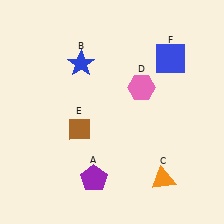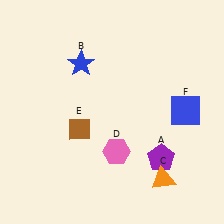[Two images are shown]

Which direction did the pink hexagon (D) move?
The pink hexagon (D) moved down.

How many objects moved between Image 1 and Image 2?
3 objects moved between the two images.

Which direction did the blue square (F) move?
The blue square (F) moved down.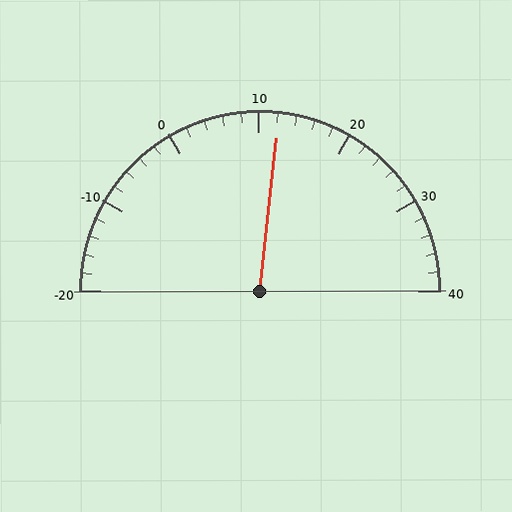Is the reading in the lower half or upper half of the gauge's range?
The reading is in the upper half of the range (-20 to 40).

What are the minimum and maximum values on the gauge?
The gauge ranges from -20 to 40.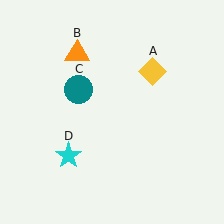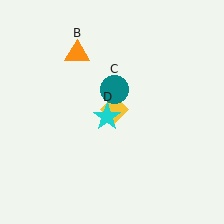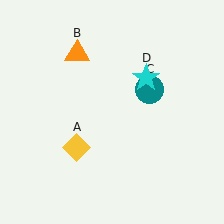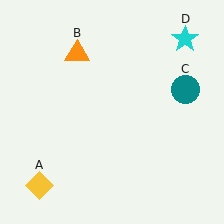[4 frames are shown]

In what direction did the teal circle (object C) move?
The teal circle (object C) moved right.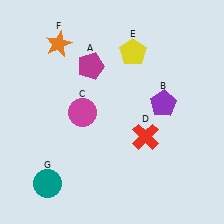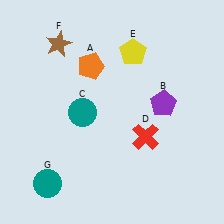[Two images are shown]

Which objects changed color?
A changed from magenta to orange. C changed from magenta to teal. F changed from orange to brown.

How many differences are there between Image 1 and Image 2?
There are 3 differences between the two images.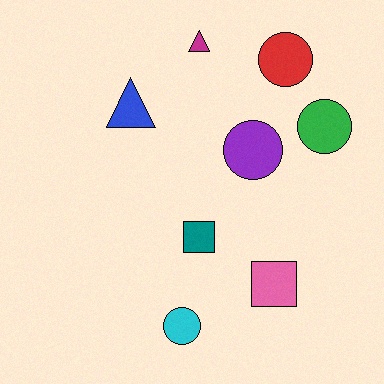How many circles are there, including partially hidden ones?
There are 4 circles.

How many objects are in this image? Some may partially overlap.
There are 8 objects.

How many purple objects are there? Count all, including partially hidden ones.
There is 1 purple object.